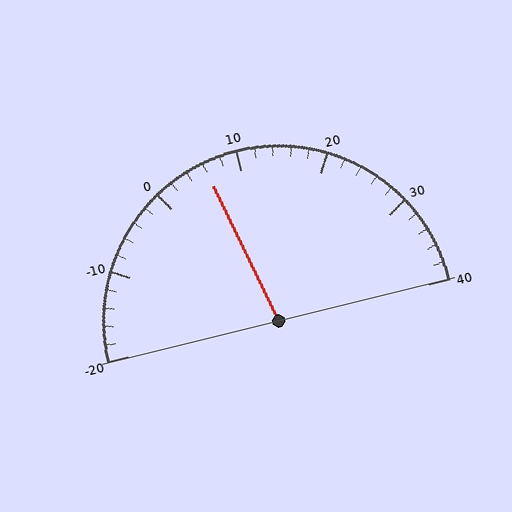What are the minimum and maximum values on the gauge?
The gauge ranges from -20 to 40.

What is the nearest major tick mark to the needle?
The nearest major tick mark is 10.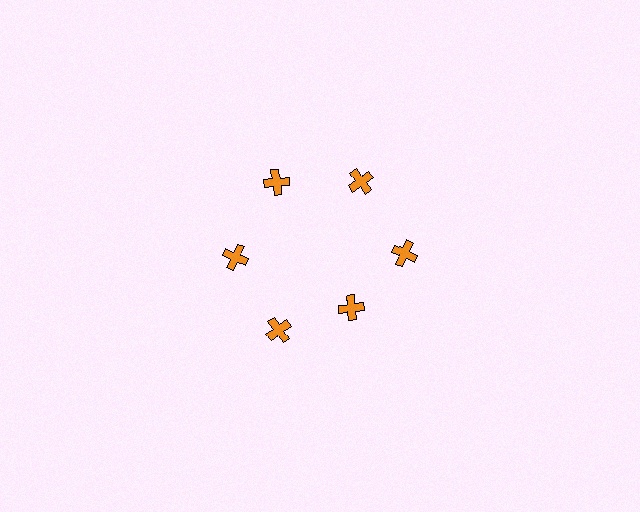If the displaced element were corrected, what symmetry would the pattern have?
It would have 6-fold rotational symmetry — the pattern would map onto itself every 60 degrees.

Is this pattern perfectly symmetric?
No. The 6 orange crosses are arranged in a ring, but one element near the 5 o'clock position is pulled inward toward the center, breaking the 6-fold rotational symmetry.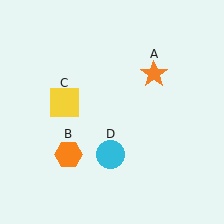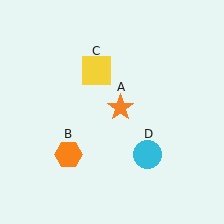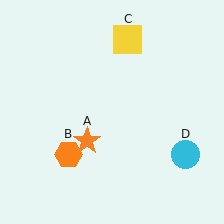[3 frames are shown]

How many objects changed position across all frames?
3 objects changed position: orange star (object A), yellow square (object C), cyan circle (object D).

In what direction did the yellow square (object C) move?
The yellow square (object C) moved up and to the right.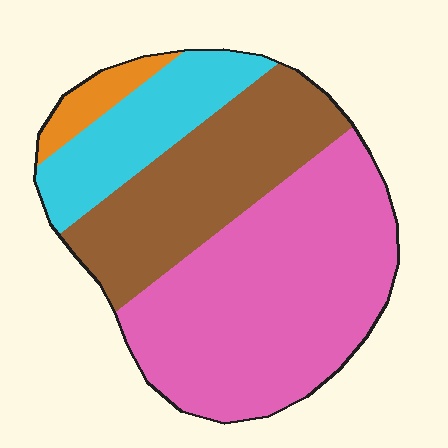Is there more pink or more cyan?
Pink.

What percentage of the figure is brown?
Brown covers 29% of the figure.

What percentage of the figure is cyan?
Cyan covers roughly 15% of the figure.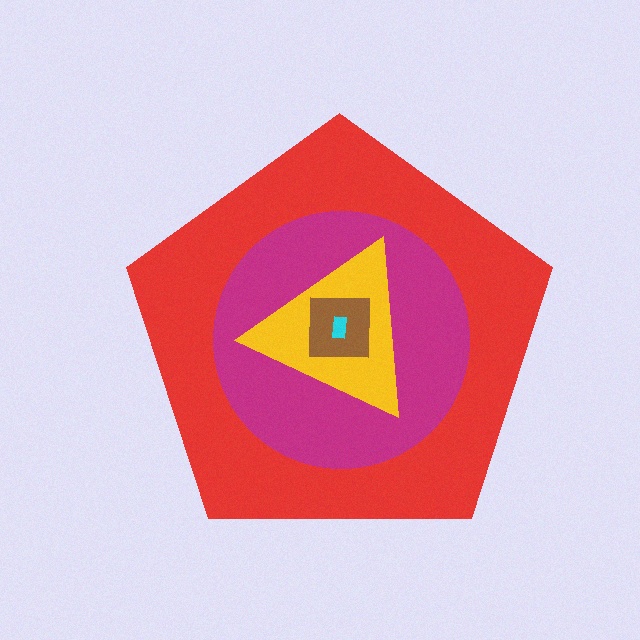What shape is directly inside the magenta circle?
The yellow triangle.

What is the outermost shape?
The red pentagon.